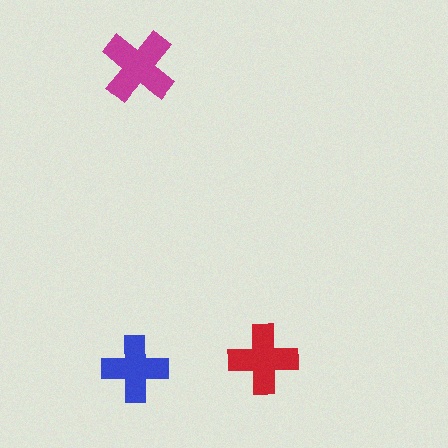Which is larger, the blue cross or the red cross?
The red one.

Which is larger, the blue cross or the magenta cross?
The magenta one.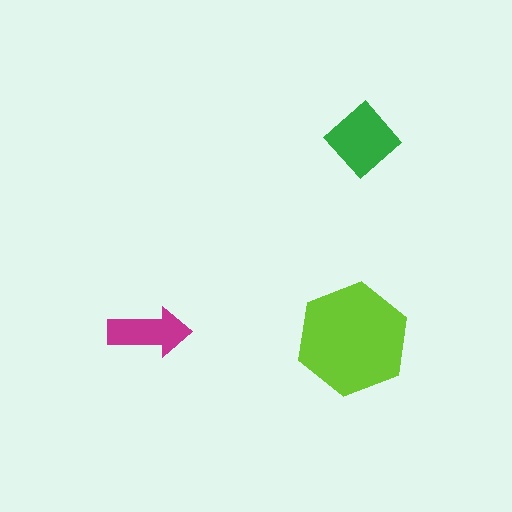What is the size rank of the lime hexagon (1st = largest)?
1st.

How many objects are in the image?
There are 3 objects in the image.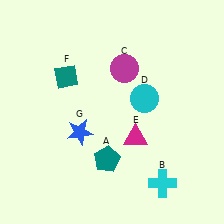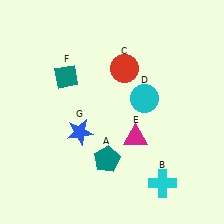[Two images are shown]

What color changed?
The circle (C) changed from magenta in Image 1 to red in Image 2.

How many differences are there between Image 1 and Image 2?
There is 1 difference between the two images.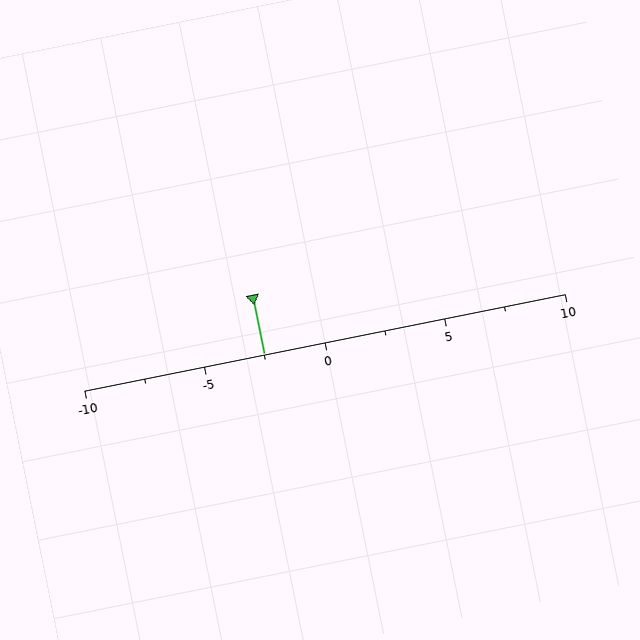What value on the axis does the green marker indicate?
The marker indicates approximately -2.5.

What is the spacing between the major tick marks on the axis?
The major ticks are spaced 5 apart.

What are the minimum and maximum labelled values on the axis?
The axis runs from -10 to 10.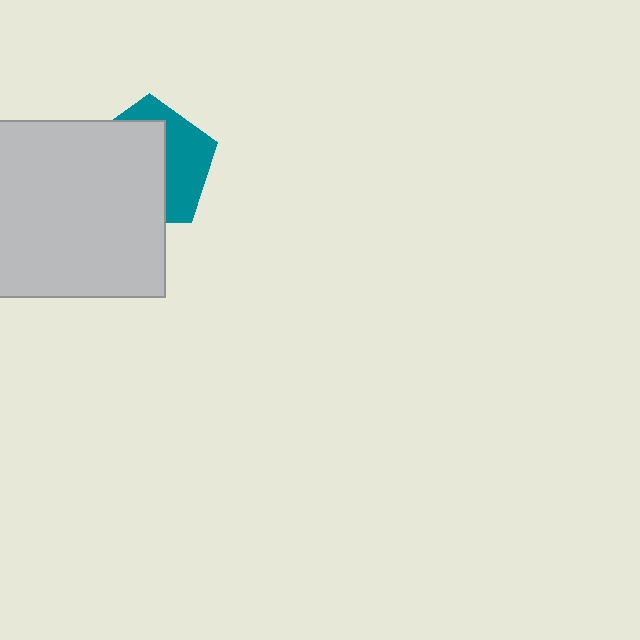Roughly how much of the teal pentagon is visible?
A small part of it is visible (roughly 40%).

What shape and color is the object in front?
The object in front is a light gray square.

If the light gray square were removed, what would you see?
You would see the complete teal pentagon.